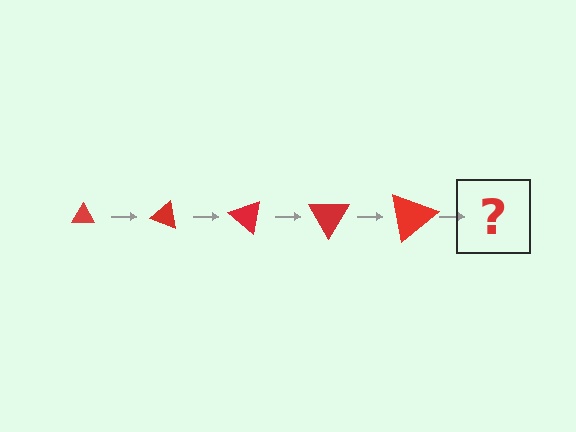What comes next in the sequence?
The next element should be a triangle, larger than the previous one and rotated 100 degrees from the start.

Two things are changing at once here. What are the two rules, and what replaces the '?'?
The two rules are that the triangle grows larger each step and it rotates 20 degrees each step. The '?' should be a triangle, larger than the previous one and rotated 100 degrees from the start.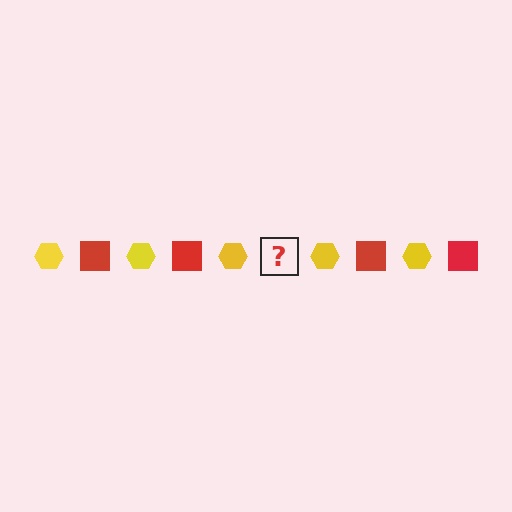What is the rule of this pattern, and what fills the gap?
The rule is that the pattern alternates between yellow hexagon and red square. The gap should be filled with a red square.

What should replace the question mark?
The question mark should be replaced with a red square.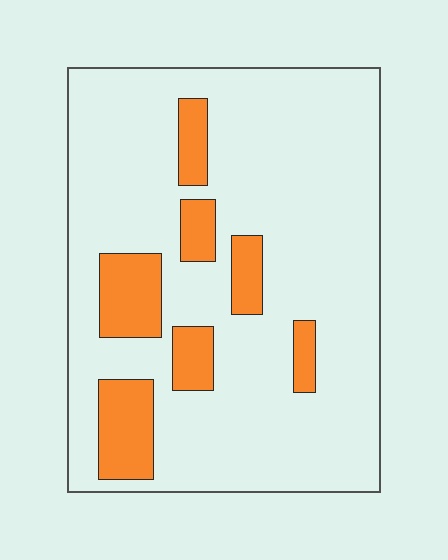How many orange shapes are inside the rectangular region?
7.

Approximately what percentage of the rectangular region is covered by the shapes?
Approximately 15%.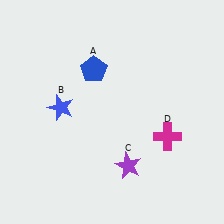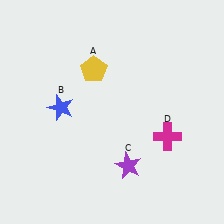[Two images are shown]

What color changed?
The pentagon (A) changed from blue in Image 1 to yellow in Image 2.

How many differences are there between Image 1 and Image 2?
There is 1 difference between the two images.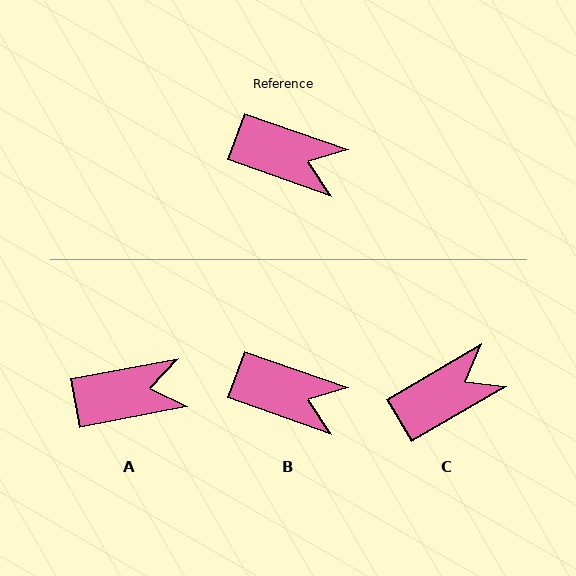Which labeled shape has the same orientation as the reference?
B.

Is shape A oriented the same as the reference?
No, it is off by about 30 degrees.